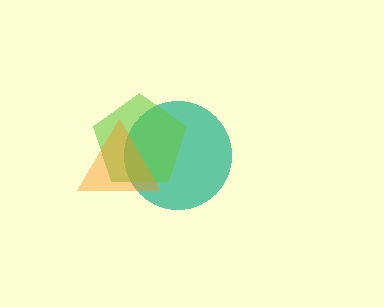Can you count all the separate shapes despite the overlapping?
Yes, there are 3 separate shapes.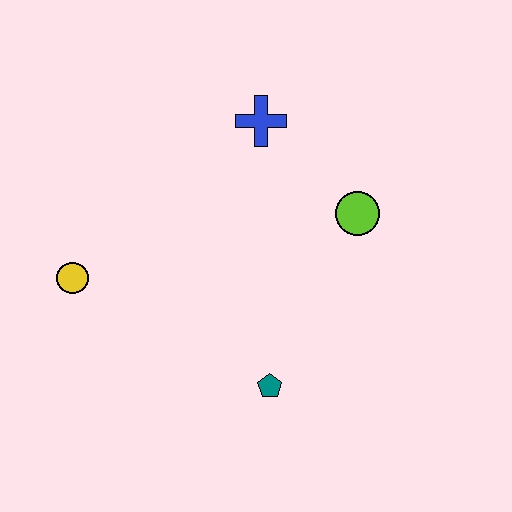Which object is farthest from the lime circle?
The yellow circle is farthest from the lime circle.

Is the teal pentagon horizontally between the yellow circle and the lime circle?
Yes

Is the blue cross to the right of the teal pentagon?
No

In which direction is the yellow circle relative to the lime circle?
The yellow circle is to the left of the lime circle.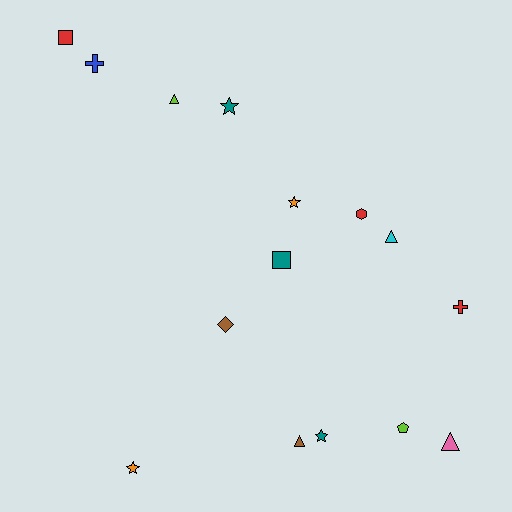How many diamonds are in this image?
There is 1 diamond.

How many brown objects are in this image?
There are 2 brown objects.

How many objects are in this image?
There are 15 objects.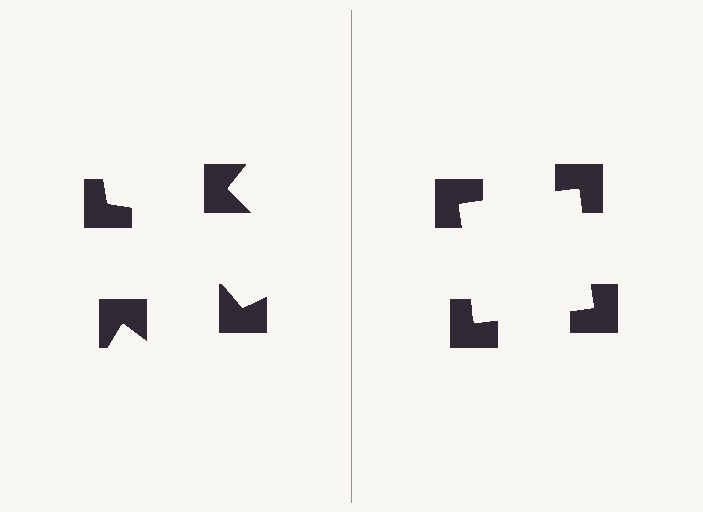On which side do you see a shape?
An illusory square appears on the right side. On the left side the wedge cuts are rotated, so no coherent shape forms.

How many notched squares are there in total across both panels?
8 — 4 on each side.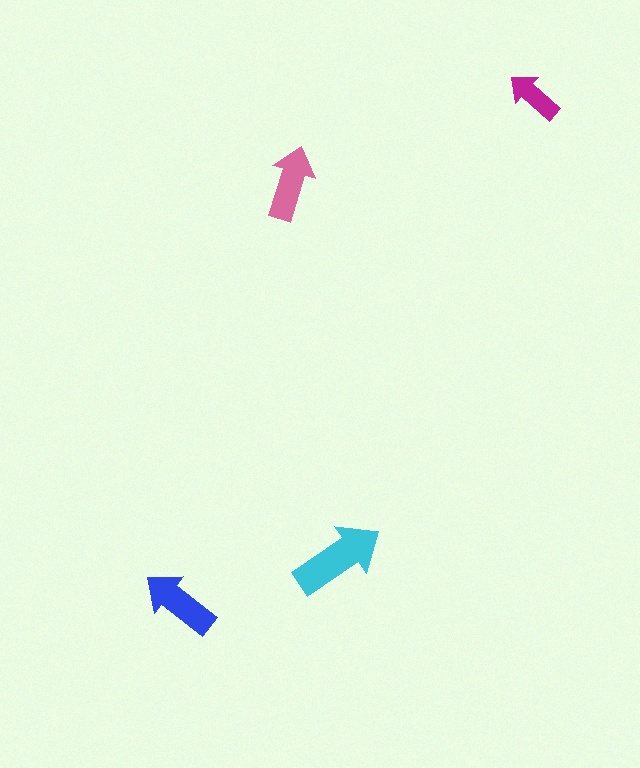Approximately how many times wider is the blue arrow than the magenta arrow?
About 1.5 times wider.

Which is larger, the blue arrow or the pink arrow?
The blue one.